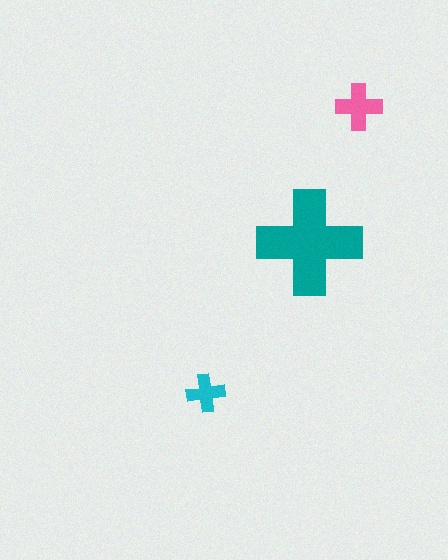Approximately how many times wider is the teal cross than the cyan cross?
About 3 times wider.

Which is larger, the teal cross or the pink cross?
The teal one.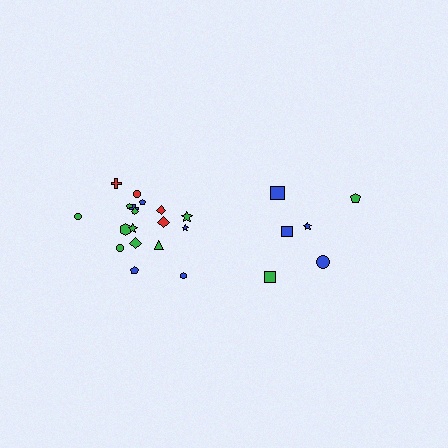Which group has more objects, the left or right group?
The left group.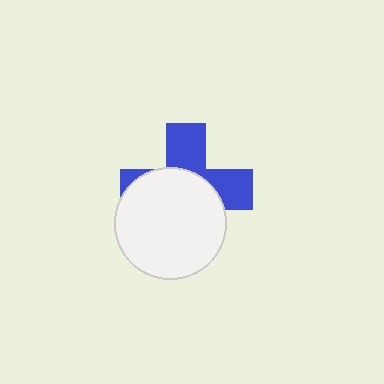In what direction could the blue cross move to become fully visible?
The blue cross could move up. That would shift it out from behind the white circle entirely.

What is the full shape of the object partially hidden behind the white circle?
The partially hidden object is a blue cross.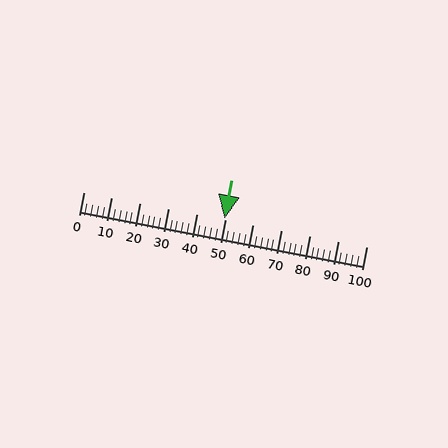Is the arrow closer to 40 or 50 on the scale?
The arrow is closer to 50.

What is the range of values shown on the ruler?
The ruler shows values from 0 to 100.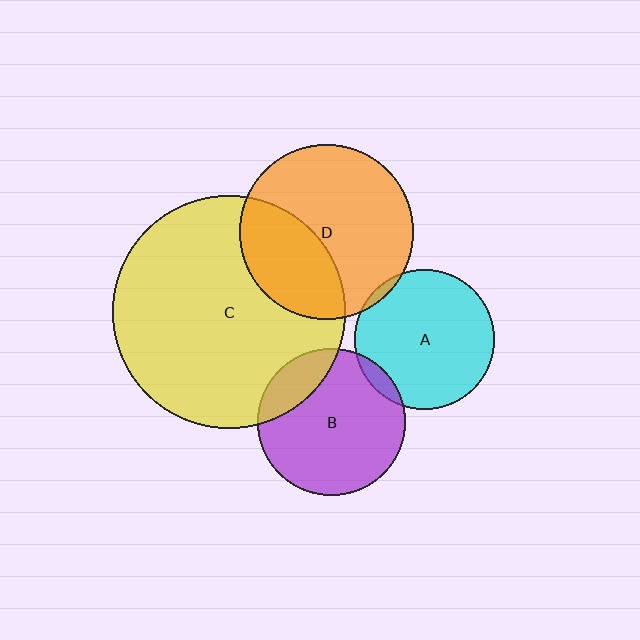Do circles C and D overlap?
Yes.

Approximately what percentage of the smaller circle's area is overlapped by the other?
Approximately 35%.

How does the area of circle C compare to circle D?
Approximately 1.8 times.